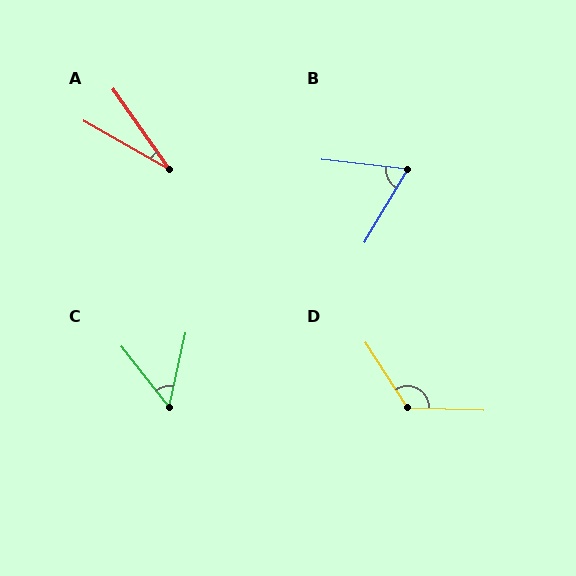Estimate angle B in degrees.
Approximately 66 degrees.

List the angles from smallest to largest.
A (26°), C (51°), B (66°), D (125°).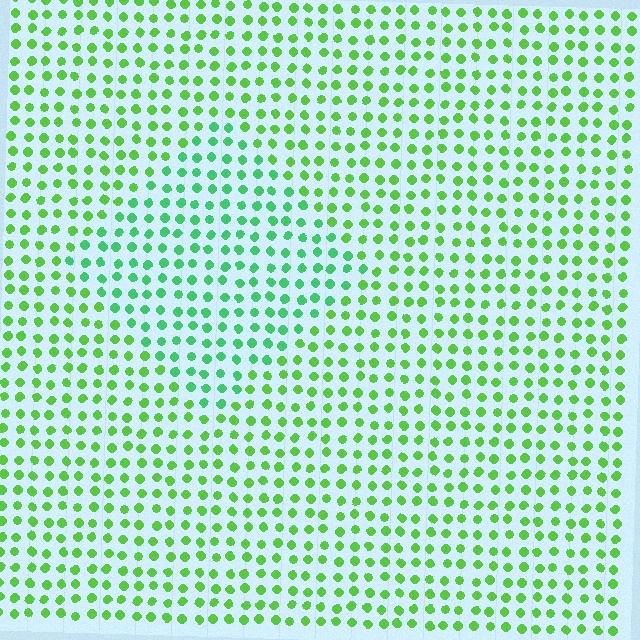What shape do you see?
I see a diamond.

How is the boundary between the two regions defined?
The boundary is defined purely by a slight shift in hue (about 30 degrees). Spacing, size, and orientation are identical on both sides.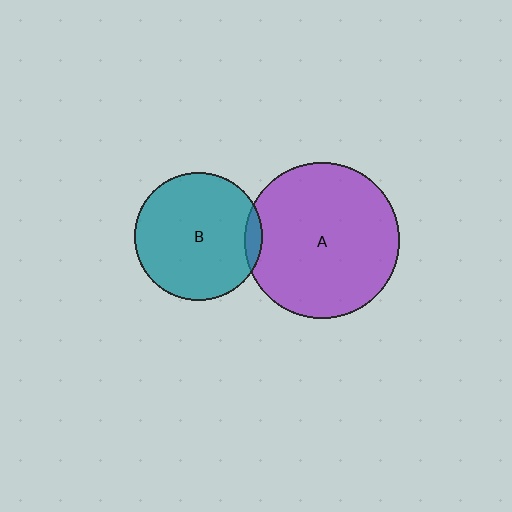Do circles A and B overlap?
Yes.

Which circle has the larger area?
Circle A (purple).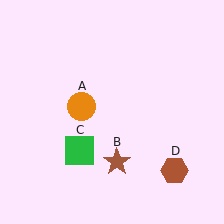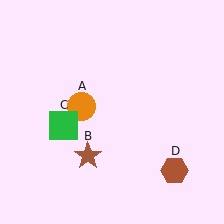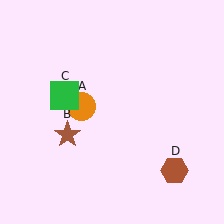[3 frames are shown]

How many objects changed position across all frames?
2 objects changed position: brown star (object B), green square (object C).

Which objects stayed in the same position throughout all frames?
Orange circle (object A) and brown hexagon (object D) remained stationary.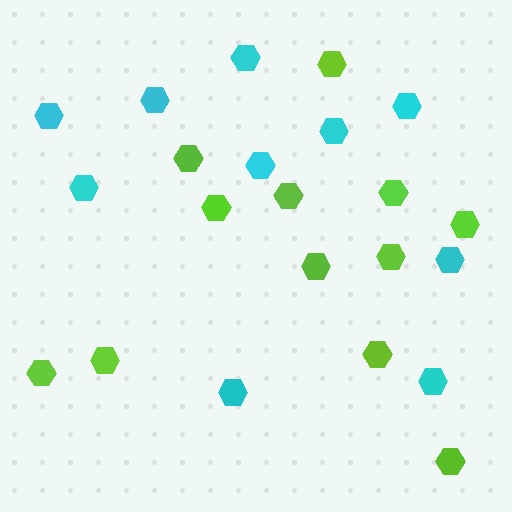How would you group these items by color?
There are 2 groups: one group of cyan hexagons (10) and one group of lime hexagons (12).